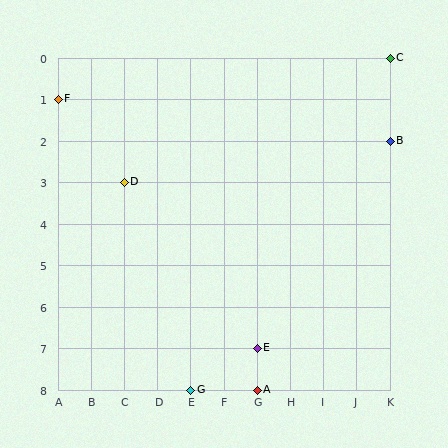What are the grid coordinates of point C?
Point C is at grid coordinates (K, 0).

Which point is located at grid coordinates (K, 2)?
Point B is at (K, 2).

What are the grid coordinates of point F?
Point F is at grid coordinates (A, 1).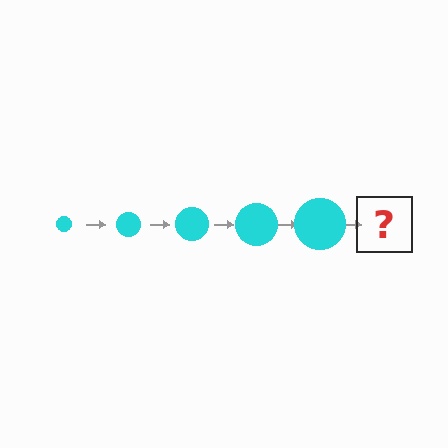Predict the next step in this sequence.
The next step is a cyan circle, larger than the previous one.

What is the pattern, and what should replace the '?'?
The pattern is that the circle gets progressively larger each step. The '?' should be a cyan circle, larger than the previous one.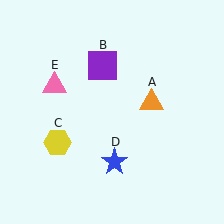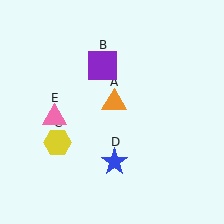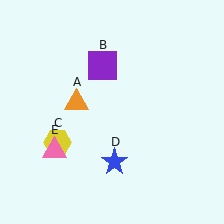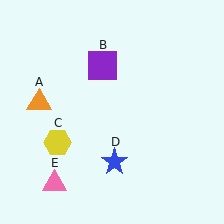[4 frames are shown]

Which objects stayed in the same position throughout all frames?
Purple square (object B) and yellow hexagon (object C) and blue star (object D) remained stationary.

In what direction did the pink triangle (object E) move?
The pink triangle (object E) moved down.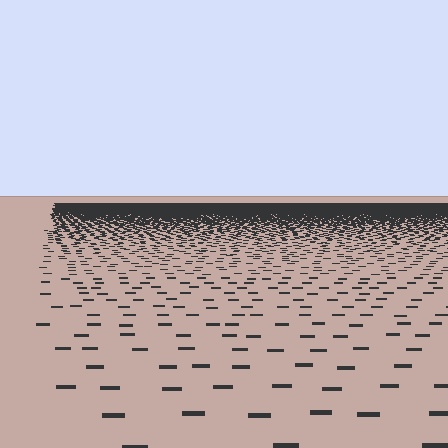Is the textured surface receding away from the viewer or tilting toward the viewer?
The surface is receding away from the viewer. Texture elements get smaller and denser toward the top.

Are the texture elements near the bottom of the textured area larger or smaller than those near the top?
Larger. Near the bottom, elements are closer to the viewer and appear at a bigger on-screen size.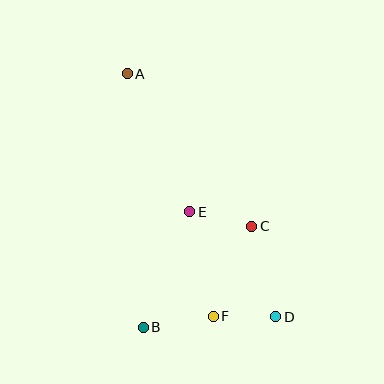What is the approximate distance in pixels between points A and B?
The distance between A and B is approximately 254 pixels.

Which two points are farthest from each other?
Points A and D are farthest from each other.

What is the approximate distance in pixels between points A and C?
The distance between A and C is approximately 197 pixels.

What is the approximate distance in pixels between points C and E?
The distance between C and E is approximately 64 pixels.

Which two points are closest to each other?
Points D and F are closest to each other.